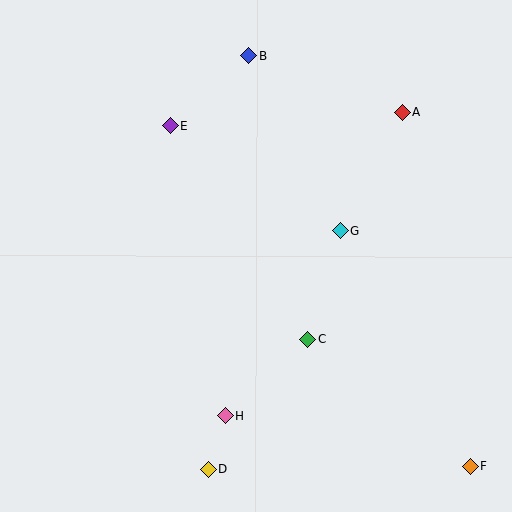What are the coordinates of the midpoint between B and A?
The midpoint between B and A is at (325, 84).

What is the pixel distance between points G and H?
The distance between G and H is 217 pixels.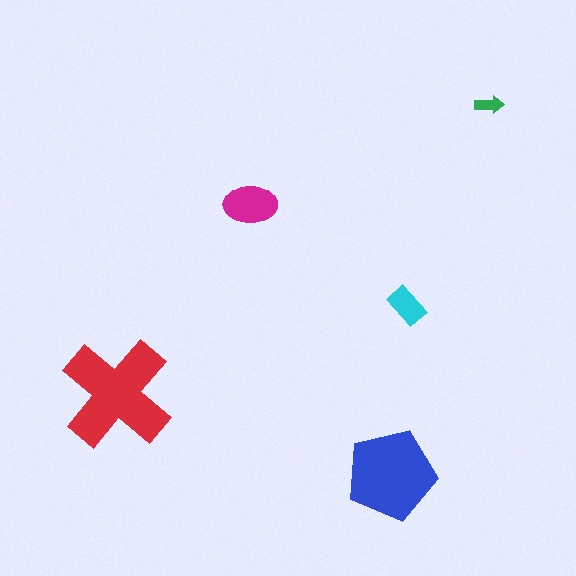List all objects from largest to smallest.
The red cross, the blue pentagon, the magenta ellipse, the cyan rectangle, the green arrow.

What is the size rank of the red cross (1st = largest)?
1st.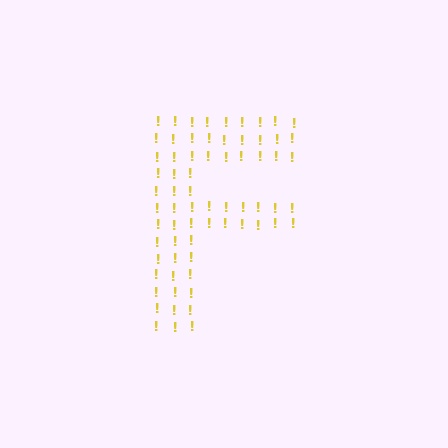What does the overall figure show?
The overall figure shows the letter F.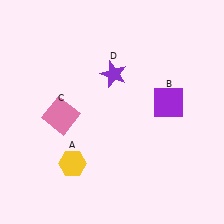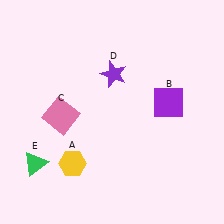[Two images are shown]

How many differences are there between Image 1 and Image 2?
There is 1 difference between the two images.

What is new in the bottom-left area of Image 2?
A green triangle (E) was added in the bottom-left area of Image 2.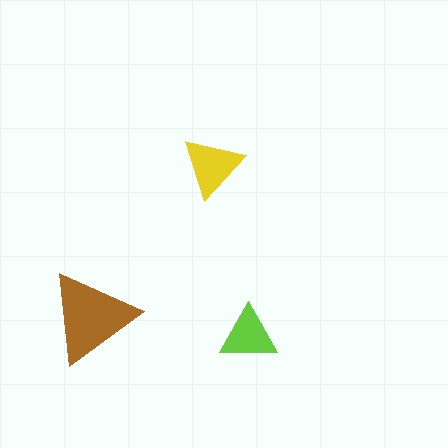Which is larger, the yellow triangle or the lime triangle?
The yellow one.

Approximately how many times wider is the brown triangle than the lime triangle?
About 1.5 times wider.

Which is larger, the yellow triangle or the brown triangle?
The brown one.